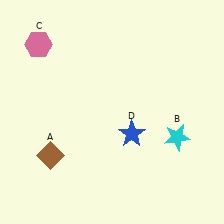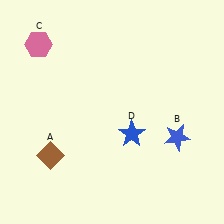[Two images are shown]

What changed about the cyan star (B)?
In Image 1, B is cyan. In Image 2, it changed to blue.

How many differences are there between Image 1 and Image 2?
There is 1 difference between the two images.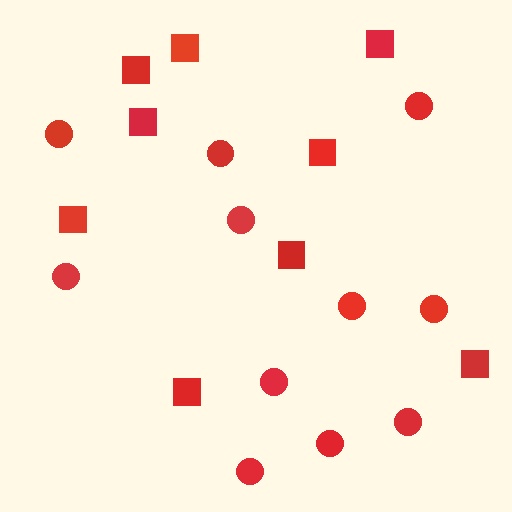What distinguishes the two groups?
There are 2 groups: one group of circles (11) and one group of squares (9).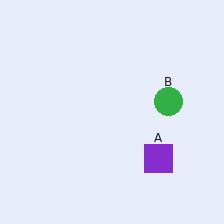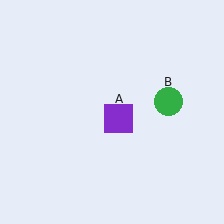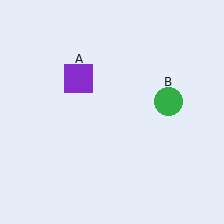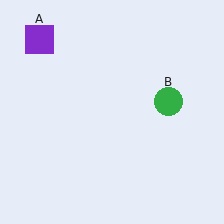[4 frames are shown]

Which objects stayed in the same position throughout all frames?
Green circle (object B) remained stationary.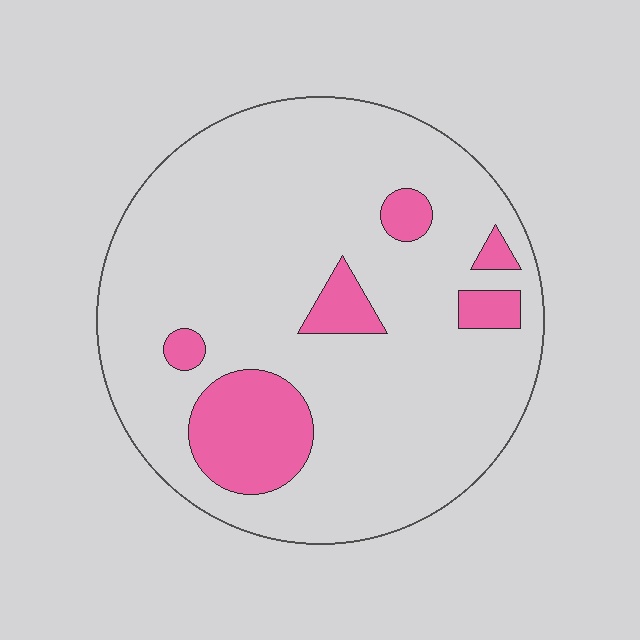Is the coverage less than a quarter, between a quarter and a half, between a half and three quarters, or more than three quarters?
Less than a quarter.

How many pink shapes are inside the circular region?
6.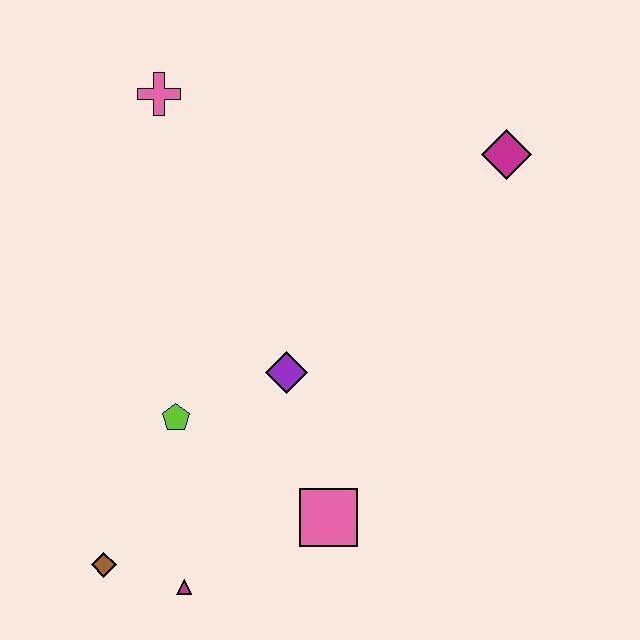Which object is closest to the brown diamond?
The magenta triangle is closest to the brown diamond.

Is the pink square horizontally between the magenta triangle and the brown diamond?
No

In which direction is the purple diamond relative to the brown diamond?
The purple diamond is above the brown diamond.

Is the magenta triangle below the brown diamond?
Yes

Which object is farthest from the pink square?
The pink cross is farthest from the pink square.